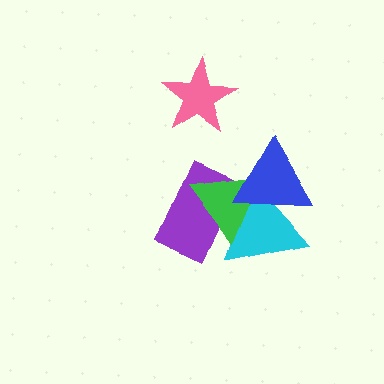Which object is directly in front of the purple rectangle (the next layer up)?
The green triangle is directly in front of the purple rectangle.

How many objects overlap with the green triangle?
3 objects overlap with the green triangle.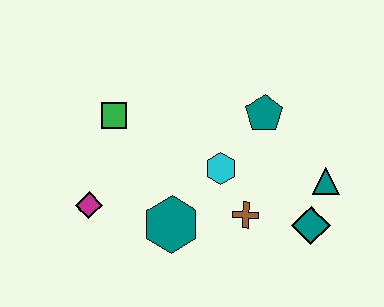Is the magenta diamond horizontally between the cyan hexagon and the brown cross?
No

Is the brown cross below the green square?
Yes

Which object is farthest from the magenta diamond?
The teal triangle is farthest from the magenta diamond.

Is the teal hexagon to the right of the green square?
Yes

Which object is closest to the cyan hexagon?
The brown cross is closest to the cyan hexagon.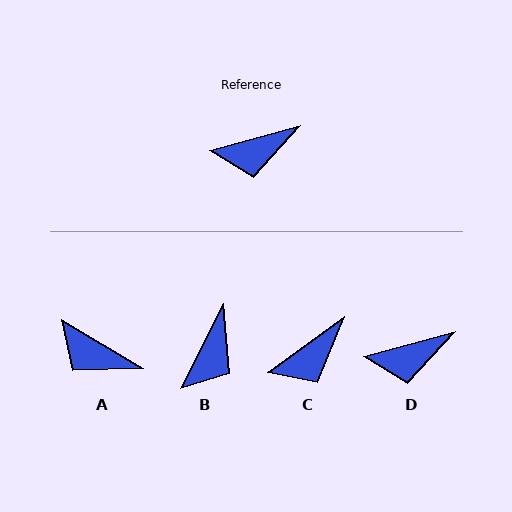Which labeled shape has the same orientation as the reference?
D.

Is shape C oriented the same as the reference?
No, it is off by about 20 degrees.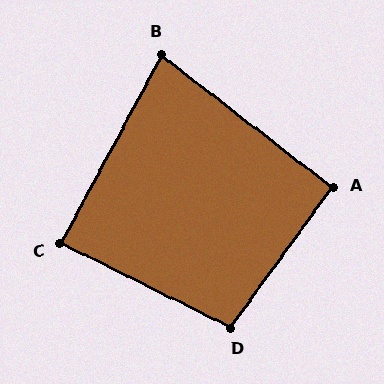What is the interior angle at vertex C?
Approximately 88 degrees (approximately right).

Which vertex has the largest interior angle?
D, at approximately 100 degrees.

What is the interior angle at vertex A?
Approximately 92 degrees (approximately right).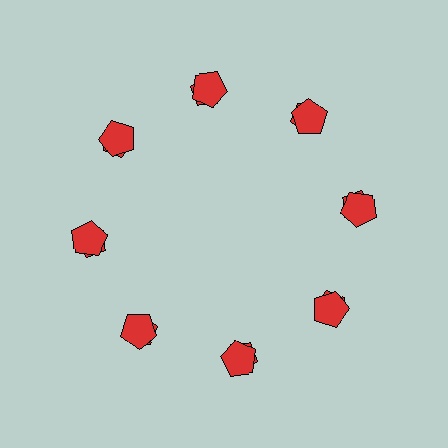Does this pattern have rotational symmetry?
Yes, this pattern has 8-fold rotational symmetry. It looks the same after rotating 45 degrees around the center.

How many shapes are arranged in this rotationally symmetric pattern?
There are 16 shapes, arranged in 8 groups of 2.